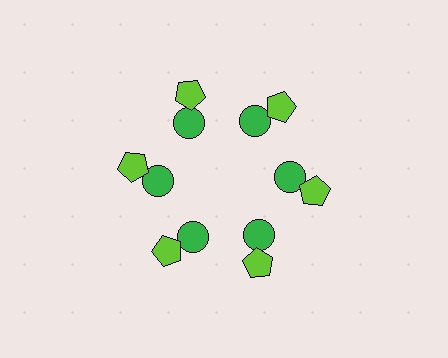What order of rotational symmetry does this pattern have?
This pattern has 6-fold rotational symmetry.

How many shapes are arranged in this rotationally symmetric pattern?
There are 12 shapes, arranged in 6 groups of 2.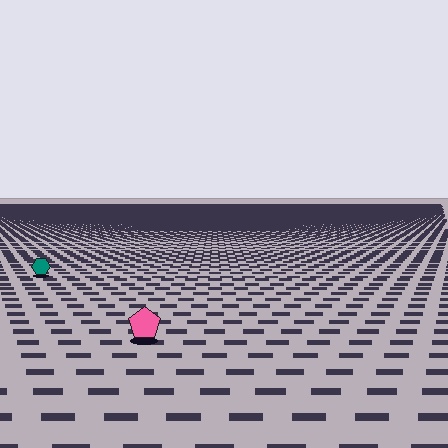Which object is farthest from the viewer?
The teal hexagon is farthest from the viewer. It appears smaller and the ground texture around it is denser.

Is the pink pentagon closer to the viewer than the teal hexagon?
Yes. The pink pentagon is closer — you can tell from the texture gradient: the ground texture is coarser near it.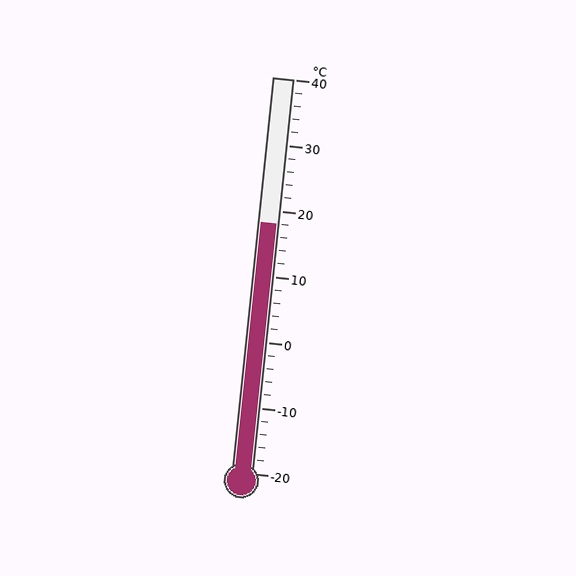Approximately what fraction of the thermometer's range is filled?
The thermometer is filled to approximately 65% of its range.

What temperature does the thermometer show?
The thermometer shows approximately 18°C.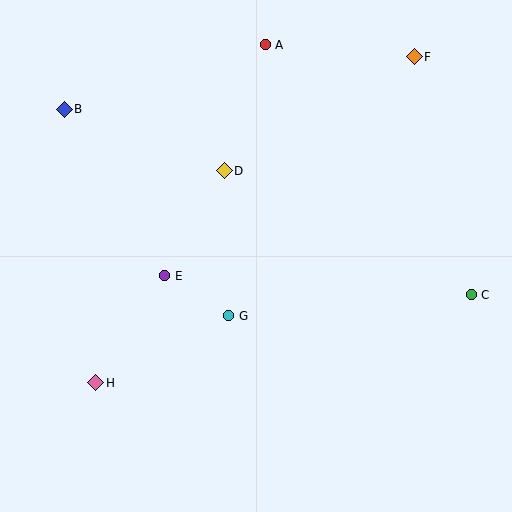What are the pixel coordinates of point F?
Point F is at (414, 57).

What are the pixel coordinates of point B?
Point B is at (64, 109).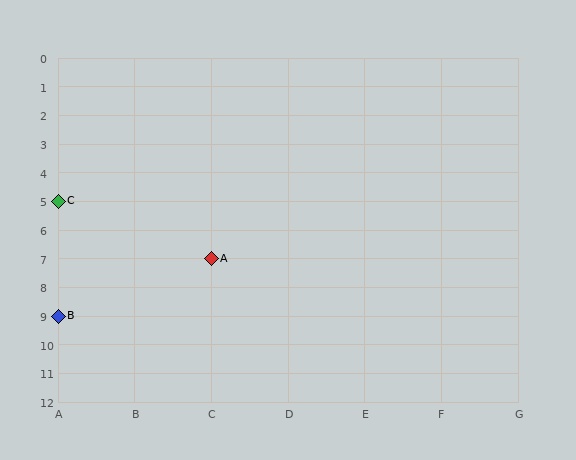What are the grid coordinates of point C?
Point C is at grid coordinates (A, 5).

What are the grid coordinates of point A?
Point A is at grid coordinates (C, 7).